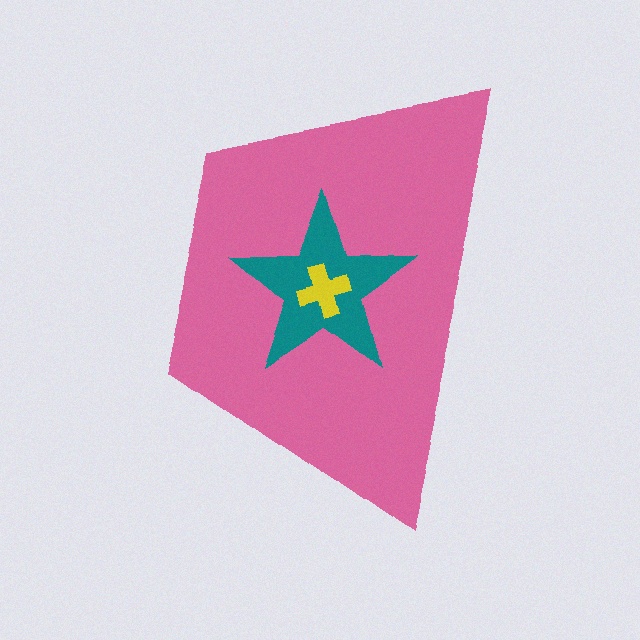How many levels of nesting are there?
3.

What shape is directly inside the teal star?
The yellow cross.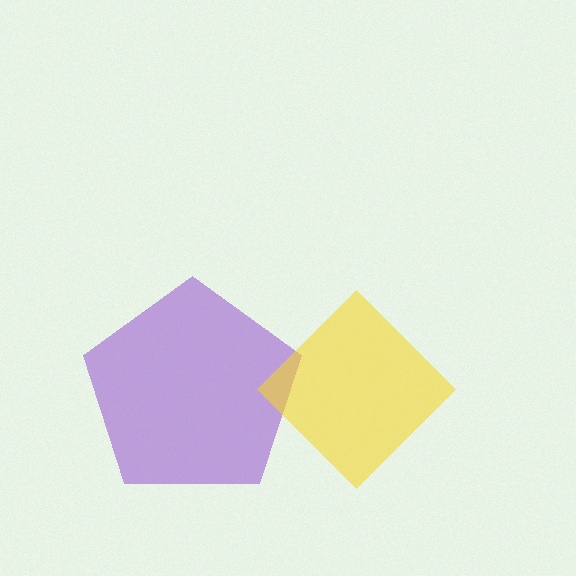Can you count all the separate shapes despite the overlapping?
Yes, there are 2 separate shapes.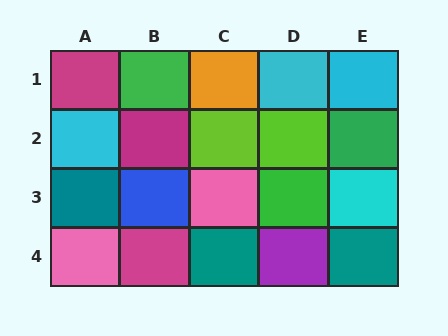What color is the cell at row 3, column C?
Pink.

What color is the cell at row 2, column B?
Magenta.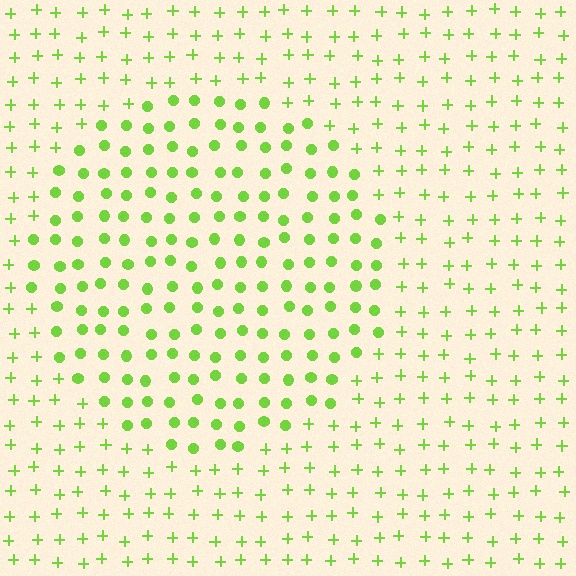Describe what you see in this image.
The image is filled with small lime elements arranged in a uniform grid. A circle-shaped region contains circles, while the surrounding area contains plus signs. The boundary is defined purely by the change in element shape.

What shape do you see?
I see a circle.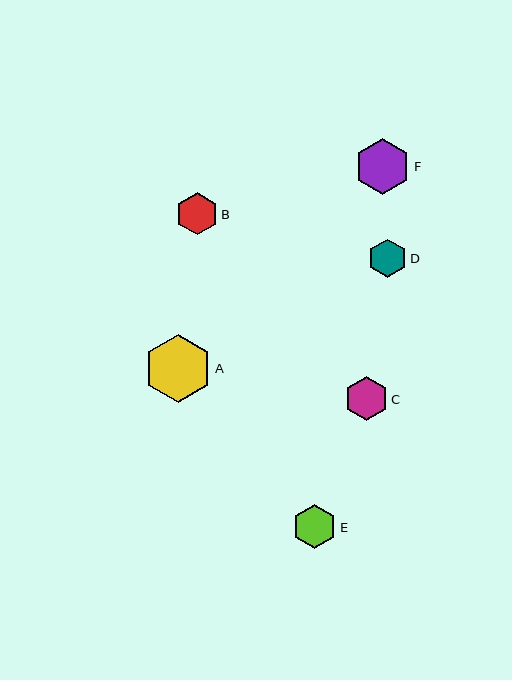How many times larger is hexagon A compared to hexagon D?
Hexagon A is approximately 1.8 times the size of hexagon D.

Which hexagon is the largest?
Hexagon A is the largest with a size of approximately 68 pixels.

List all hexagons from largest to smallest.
From largest to smallest: A, F, E, C, B, D.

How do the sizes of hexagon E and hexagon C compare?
Hexagon E and hexagon C are approximately the same size.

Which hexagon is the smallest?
Hexagon D is the smallest with a size of approximately 38 pixels.